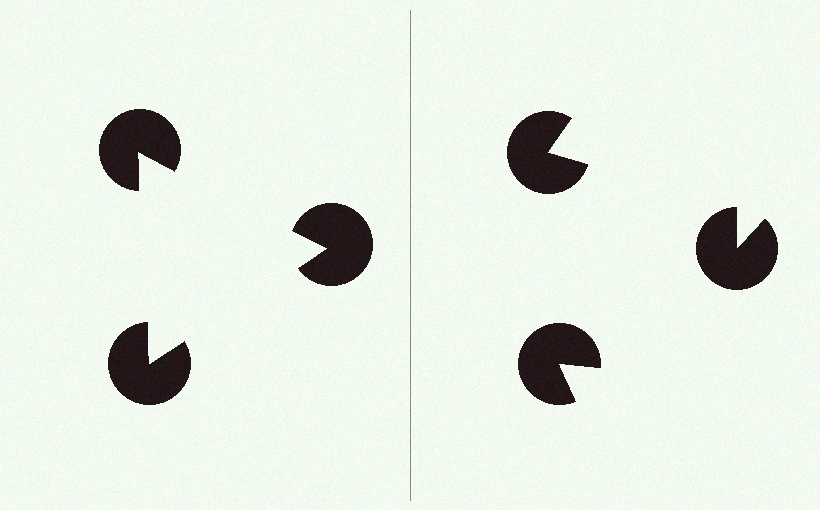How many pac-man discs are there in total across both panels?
6 — 3 on each side.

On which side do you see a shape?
An illusory triangle appears on the left side. On the right side the wedge cuts are rotated, so no coherent shape forms.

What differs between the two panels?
The pac-man discs are positioned identically on both sides; only the wedge orientations differ. On the left they align to a triangle; on the right they are misaligned.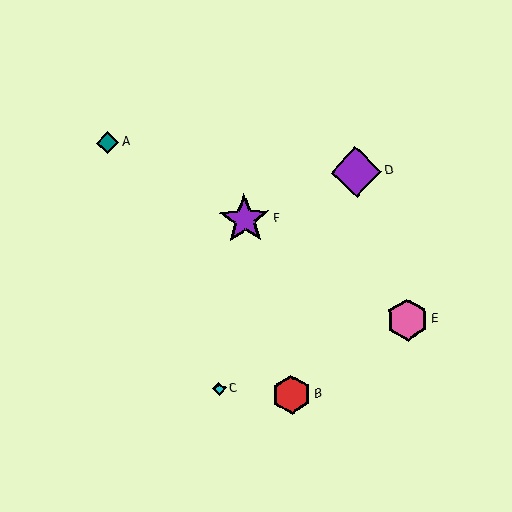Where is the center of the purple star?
The center of the purple star is at (244, 219).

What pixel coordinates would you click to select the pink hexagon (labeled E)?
Click at (407, 320) to select the pink hexagon E.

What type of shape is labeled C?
Shape C is a cyan diamond.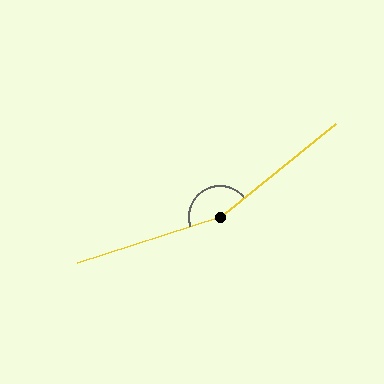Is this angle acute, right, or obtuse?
It is obtuse.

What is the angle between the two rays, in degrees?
Approximately 159 degrees.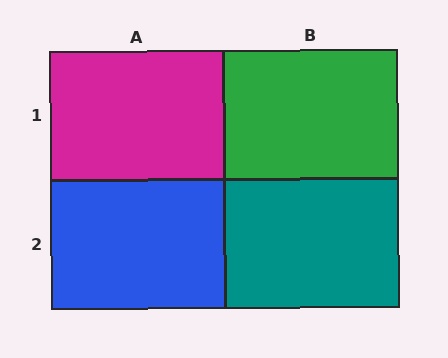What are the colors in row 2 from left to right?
Blue, teal.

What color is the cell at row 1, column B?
Green.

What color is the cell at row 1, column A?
Magenta.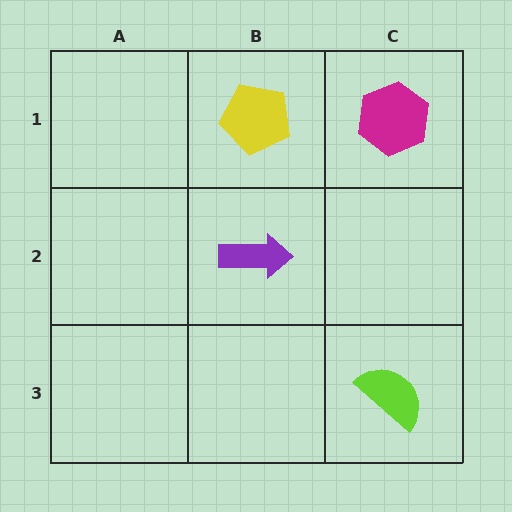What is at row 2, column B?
A purple arrow.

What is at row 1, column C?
A magenta hexagon.